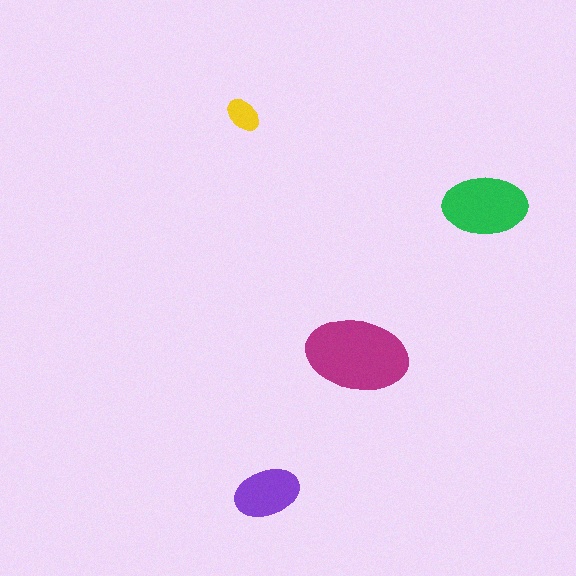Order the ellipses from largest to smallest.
the magenta one, the green one, the purple one, the yellow one.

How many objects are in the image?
There are 4 objects in the image.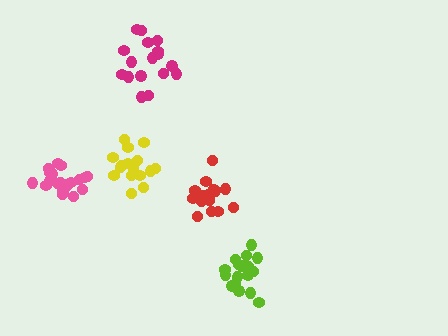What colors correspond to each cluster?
The clusters are colored: magenta, red, yellow, pink, lime.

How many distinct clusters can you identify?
There are 5 distinct clusters.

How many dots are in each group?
Group 1: 17 dots, Group 2: 17 dots, Group 3: 16 dots, Group 4: 20 dots, Group 5: 17 dots (87 total).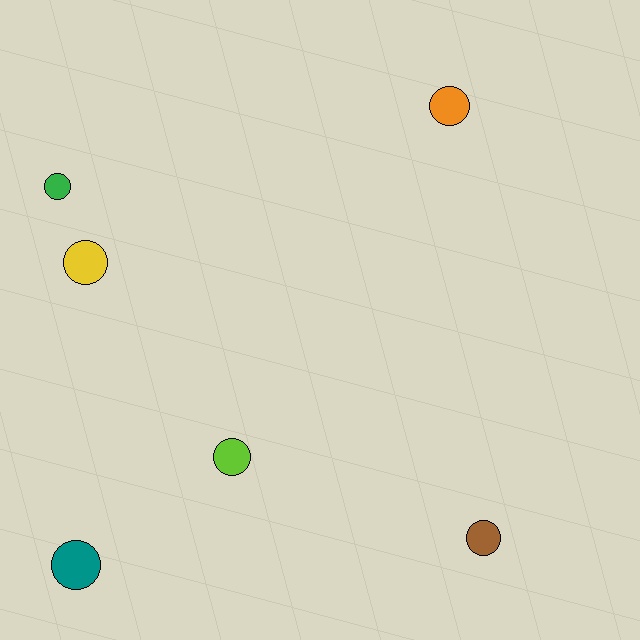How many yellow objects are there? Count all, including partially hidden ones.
There is 1 yellow object.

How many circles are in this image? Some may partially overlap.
There are 6 circles.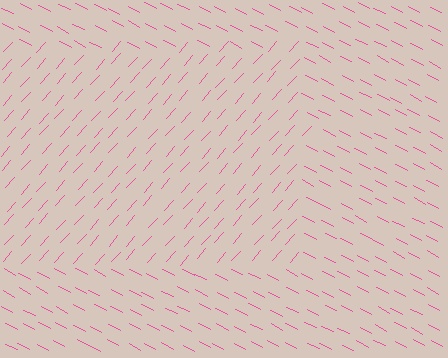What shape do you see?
I see a rectangle.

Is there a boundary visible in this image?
Yes, there is a texture boundary formed by a change in line orientation.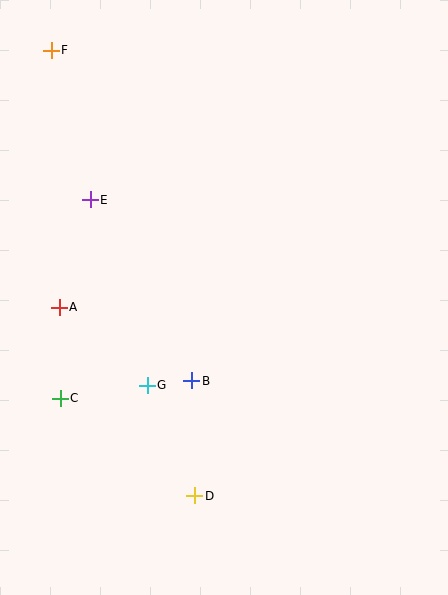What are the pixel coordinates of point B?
Point B is at (192, 381).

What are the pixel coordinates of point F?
Point F is at (51, 50).